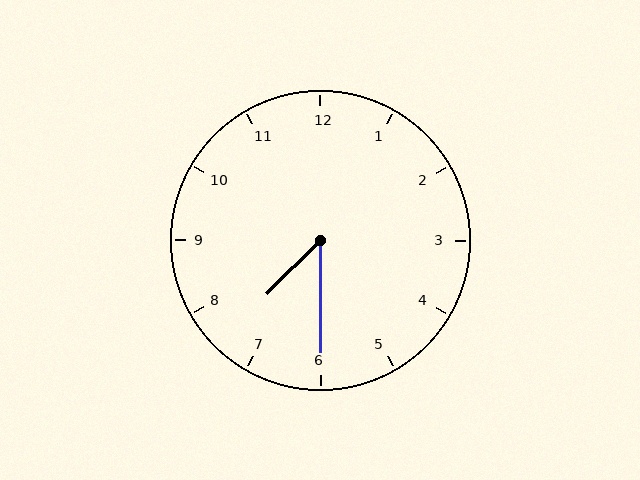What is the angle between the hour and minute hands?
Approximately 45 degrees.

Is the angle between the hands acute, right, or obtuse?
It is acute.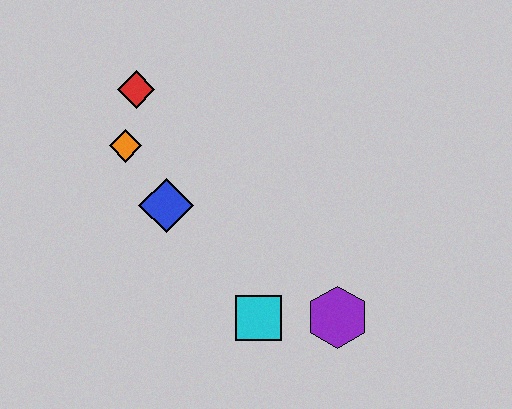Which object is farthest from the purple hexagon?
The red diamond is farthest from the purple hexagon.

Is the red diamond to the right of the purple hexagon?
No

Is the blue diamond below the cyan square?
No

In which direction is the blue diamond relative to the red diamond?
The blue diamond is below the red diamond.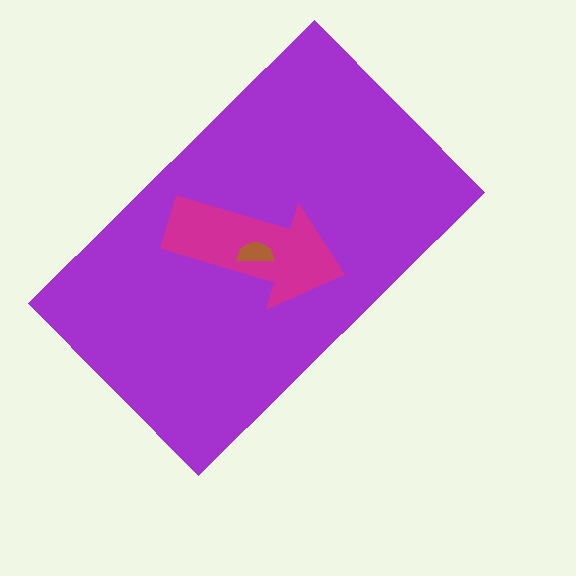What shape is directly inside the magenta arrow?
The brown semicircle.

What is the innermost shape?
The brown semicircle.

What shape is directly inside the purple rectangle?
The magenta arrow.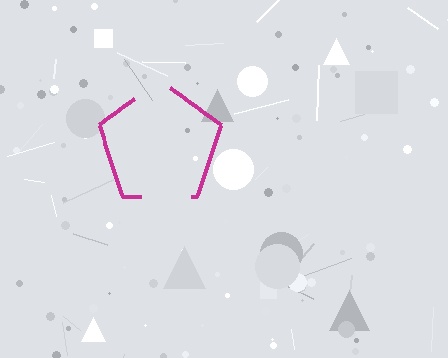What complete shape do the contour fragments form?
The contour fragments form a pentagon.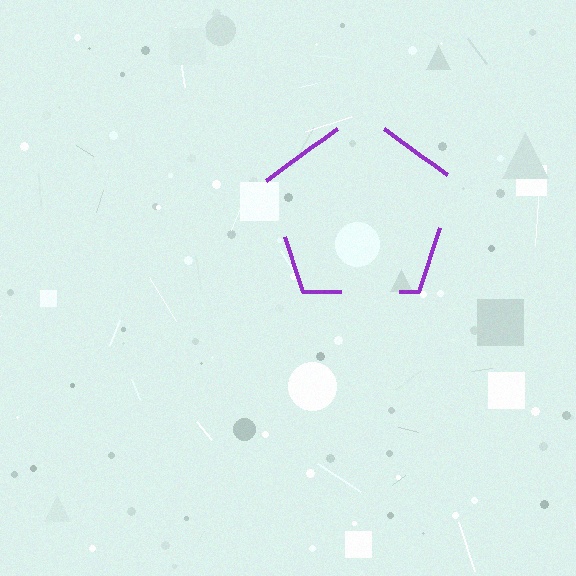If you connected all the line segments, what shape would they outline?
They would outline a pentagon.